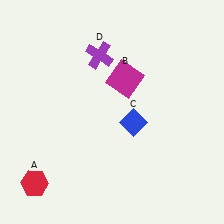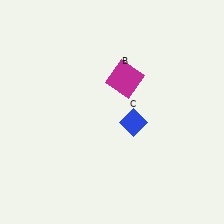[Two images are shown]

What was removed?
The red hexagon (A), the purple cross (D) were removed in Image 2.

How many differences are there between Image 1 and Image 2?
There are 2 differences between the two images.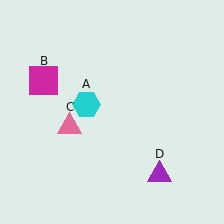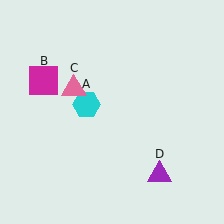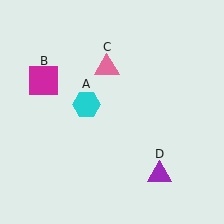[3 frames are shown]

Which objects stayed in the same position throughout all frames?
Cyan hexagon (object A) and magenta square (object B) and purple triangle (object D) remained stationary.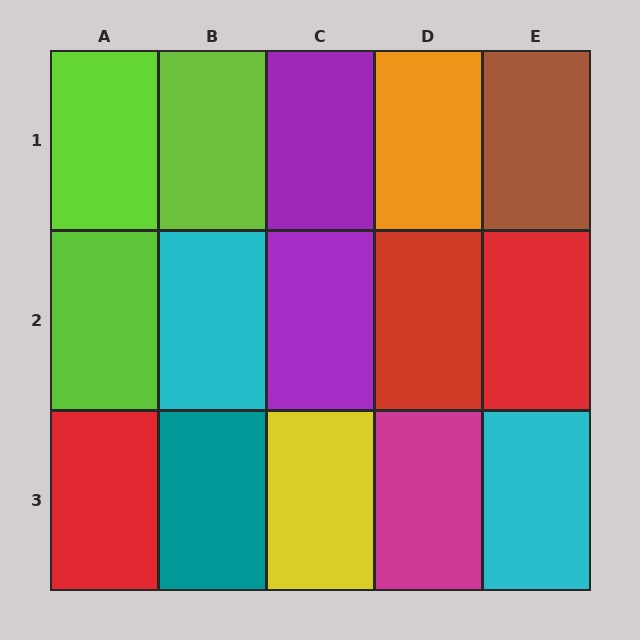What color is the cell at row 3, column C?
Yellow.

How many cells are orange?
1 cell is orange.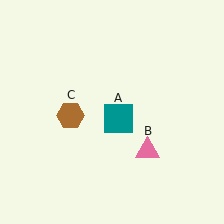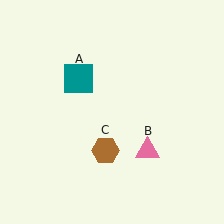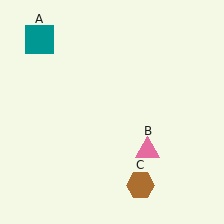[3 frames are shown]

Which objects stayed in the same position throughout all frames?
Pink triangle (object B) remained stationary.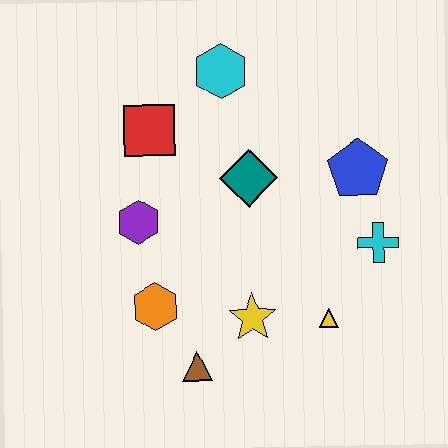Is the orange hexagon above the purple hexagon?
No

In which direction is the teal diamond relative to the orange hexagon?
The teal diamond is above the orange hexagon.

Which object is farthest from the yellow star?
The cyan hexagon is farthest from the yellow star.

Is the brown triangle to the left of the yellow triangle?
Yes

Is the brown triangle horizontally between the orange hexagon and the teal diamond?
Yes